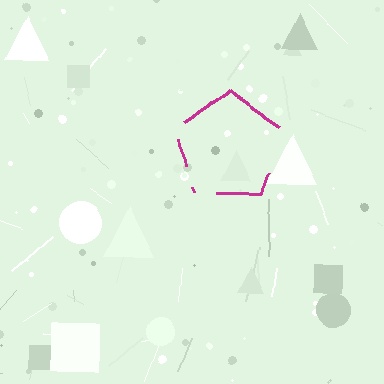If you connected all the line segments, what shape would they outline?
They would outline a pentagon.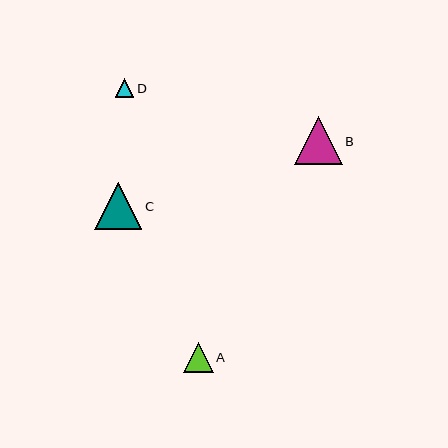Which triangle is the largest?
Triangle B is the largest with a size of approximately 48 pixels.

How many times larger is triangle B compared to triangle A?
Triangle B is approximately 1.6 times the size of triangle A.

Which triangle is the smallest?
Triangle D is the smallest with a size of approximately 19 pixels.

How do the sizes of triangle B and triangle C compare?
Triangle B and triangle C are approximately the same size.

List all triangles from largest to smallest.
From largest to smallest: B, C, A, D.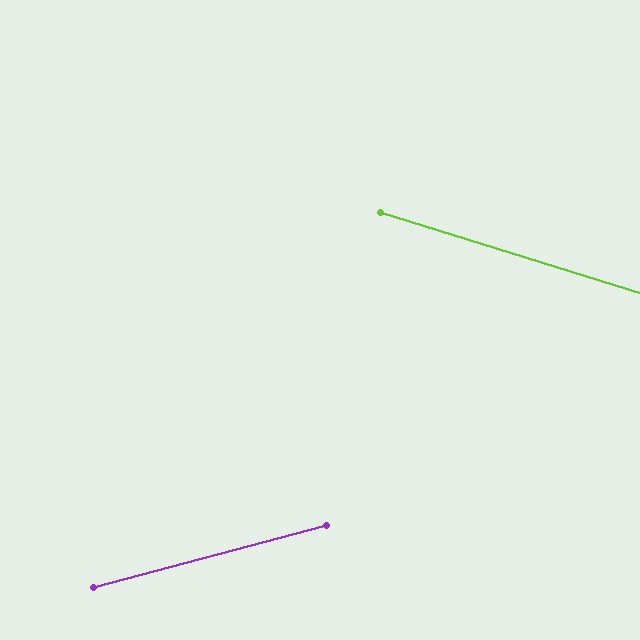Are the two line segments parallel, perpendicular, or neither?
Neither parallel nor perpendicular — they differ by about 32°.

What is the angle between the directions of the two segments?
Approximately 32 degrees.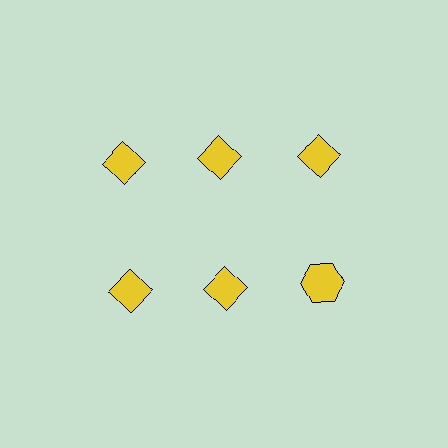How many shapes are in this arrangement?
There are 6 shapes arranged in a grid pattern.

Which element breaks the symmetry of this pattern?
The yellow hexagon in the second row, center column breaks the symmetry. All other shapes are yellow diamonds.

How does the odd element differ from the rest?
It has a different shape: hexagon instead of diamond.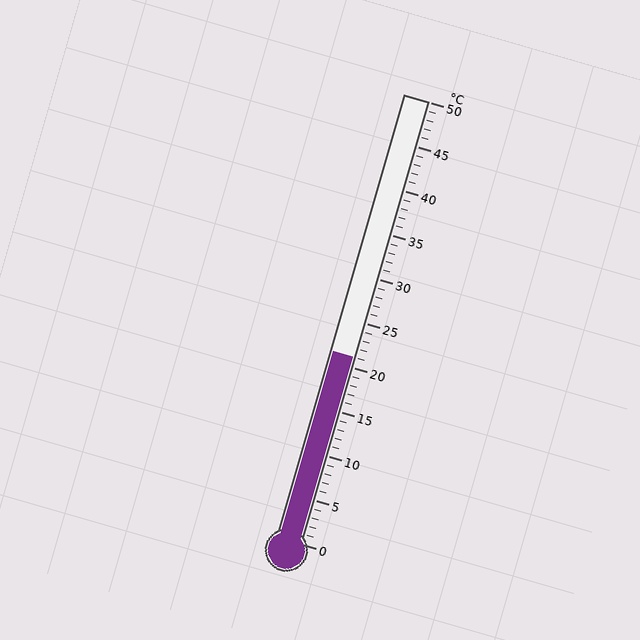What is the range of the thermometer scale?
The thermometer scale ranges from 0°C to 50°C.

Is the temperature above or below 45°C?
The temperature is below 45°C.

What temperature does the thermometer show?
The thermometer shows approximately 21°C.